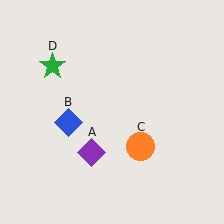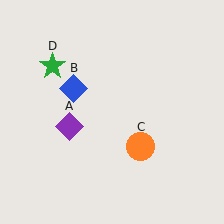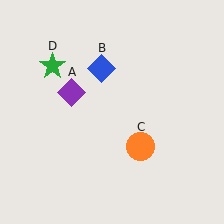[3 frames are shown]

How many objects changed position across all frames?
2 objects changed position: purple diamond (object A), blue diamond (object B).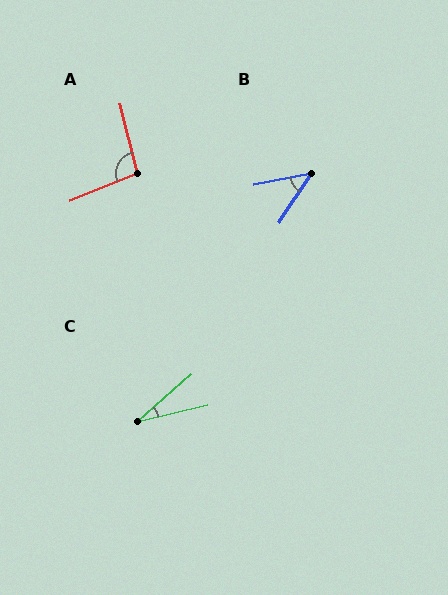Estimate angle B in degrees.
Approximately 46 degrees.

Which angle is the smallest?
C, at approximately 28 degrees.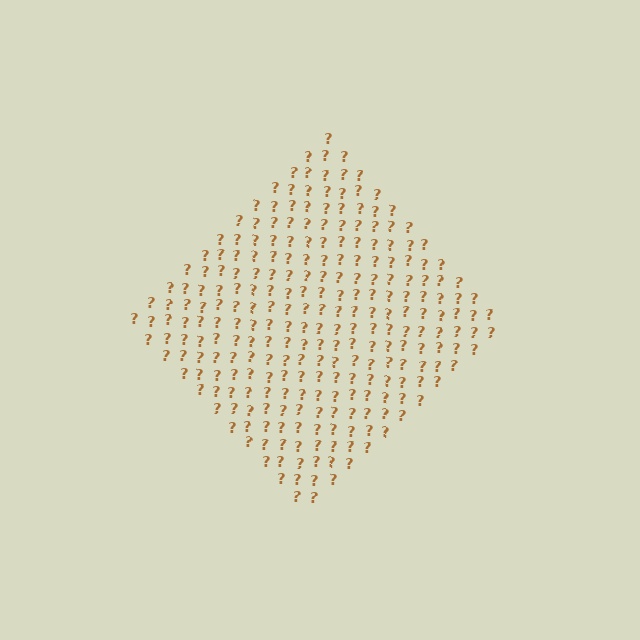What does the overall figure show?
The overall figure shows a diamond.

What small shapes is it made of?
It is made of small question marks.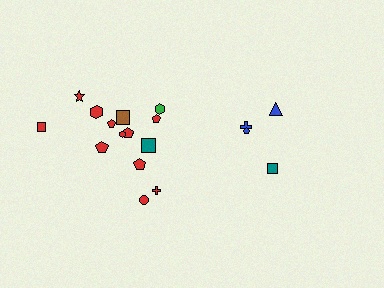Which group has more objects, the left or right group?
The left group.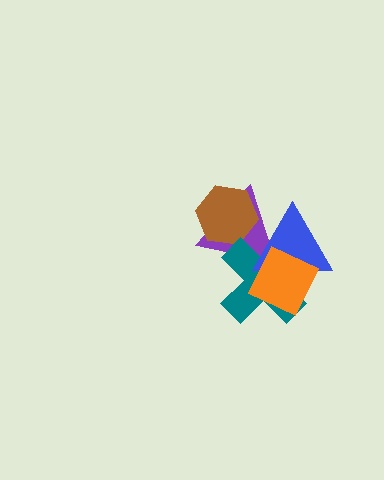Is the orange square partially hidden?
No, no other shape covers it.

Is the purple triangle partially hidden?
Yes, it is partially covered by another shape.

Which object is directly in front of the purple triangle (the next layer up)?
The brown hexagon is directly in front of the purple triangle.